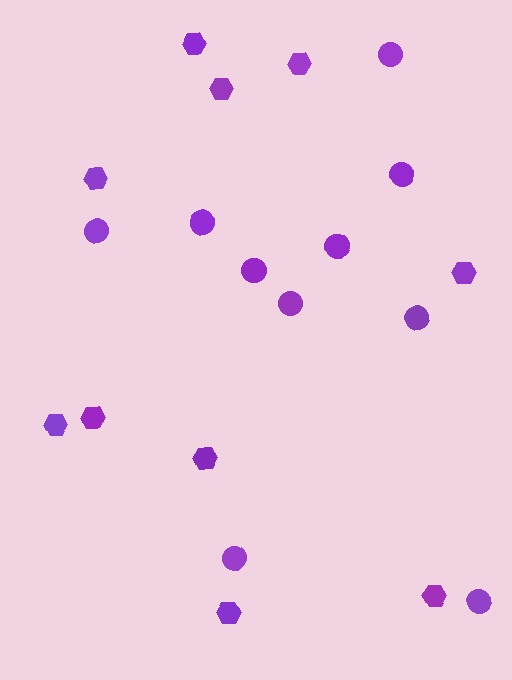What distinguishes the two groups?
There are 2 groups: one group of circles (10) and one group of hexagons (10).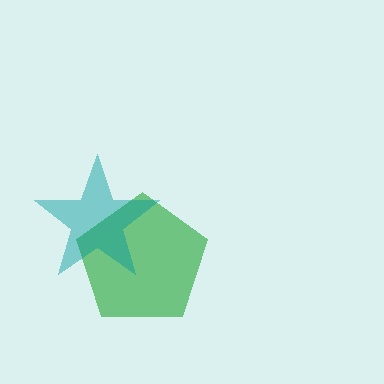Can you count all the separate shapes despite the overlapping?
Yes, there are 2 separate shapes.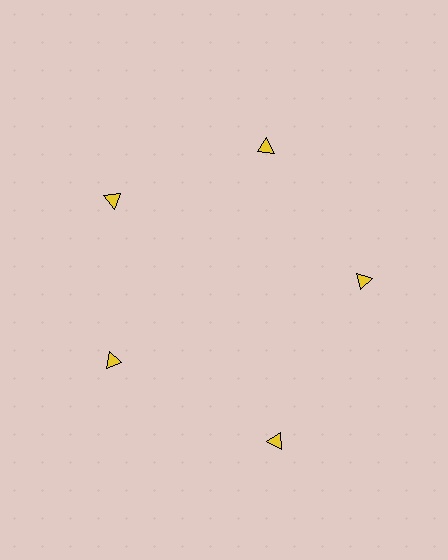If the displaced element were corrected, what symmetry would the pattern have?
It would have 5-fold rotational symmetry — the pattern would map onto itself every 72 degrees.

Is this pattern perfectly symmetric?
No. The 5 yellow triangles are arranged in a ring, but one element near the 5 o'clock position is pushed outward from the center, breaking the 5-fold rotational symmetry.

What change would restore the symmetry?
The symmetry would be restored by moving it inward, back onto the ring so that all 5 triangles sit at equal angles and equal distance from the center.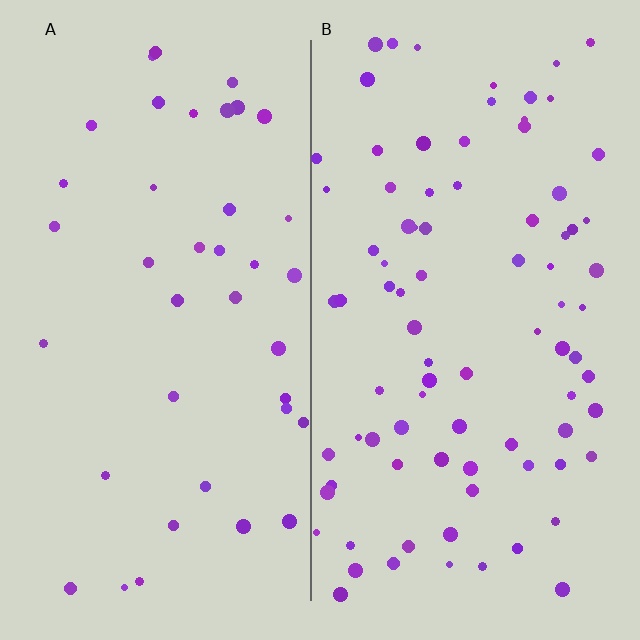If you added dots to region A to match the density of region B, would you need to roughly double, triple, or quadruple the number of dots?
Approximately double.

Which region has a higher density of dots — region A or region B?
B (the right).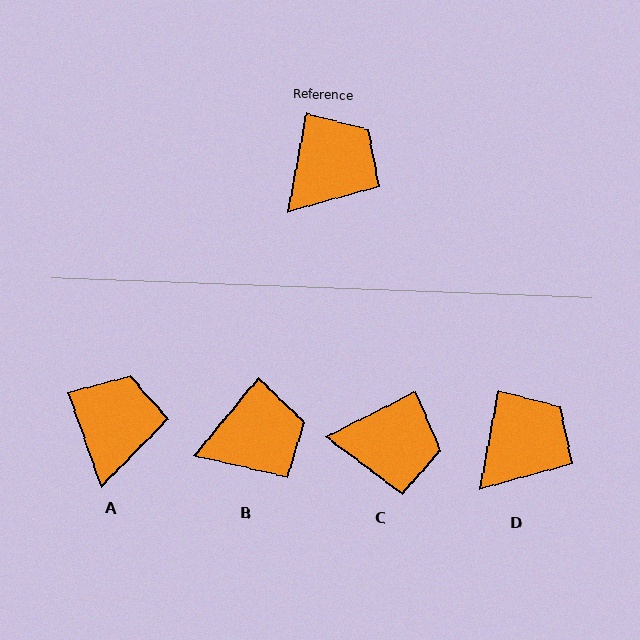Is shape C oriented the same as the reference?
No, it is off by about 52 degrees.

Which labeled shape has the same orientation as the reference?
D.